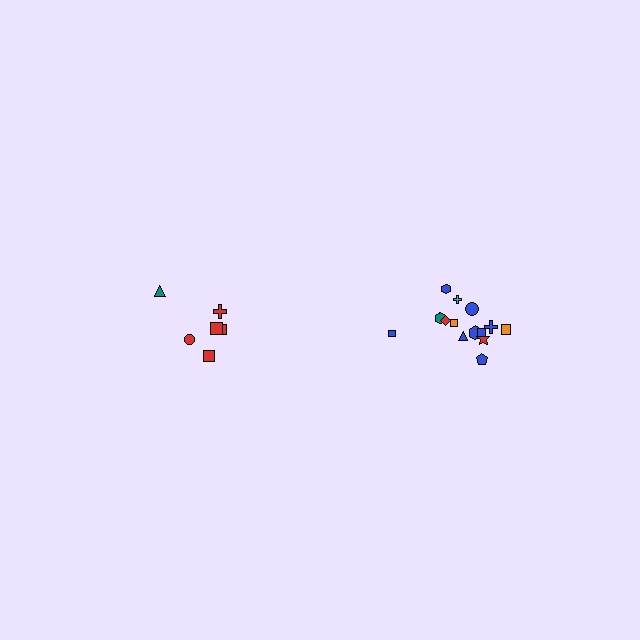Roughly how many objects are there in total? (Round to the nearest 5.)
Roughly 20 objects in total.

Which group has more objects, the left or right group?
The right group.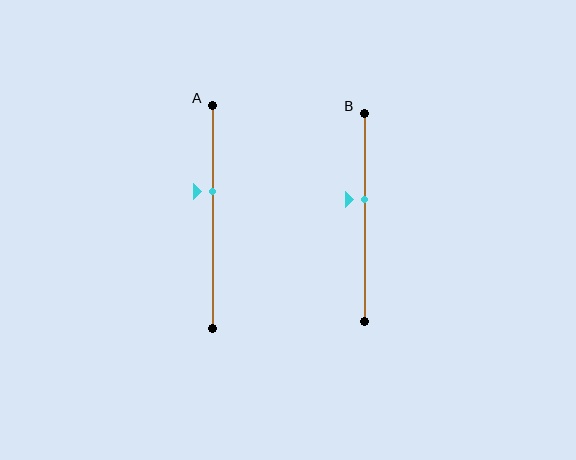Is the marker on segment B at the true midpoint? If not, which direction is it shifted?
No, the marker on segment B is shifted upward by about 9% of the segment length.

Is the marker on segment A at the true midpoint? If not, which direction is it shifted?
No, the marker on segment A is shifted upward by about 12% of the segment length.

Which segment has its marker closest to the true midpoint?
Segment B has its marker closest to the true midpoint.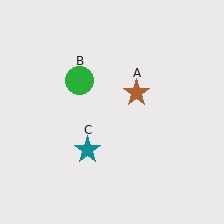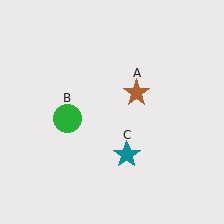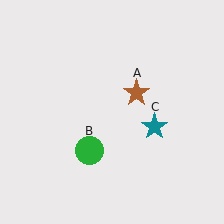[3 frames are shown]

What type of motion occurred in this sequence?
The green circle (object B), teal star (object C) rotated counterclockwise around the center of the scene.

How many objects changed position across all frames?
2 objects changed position: green circle (object B), teal star (object C).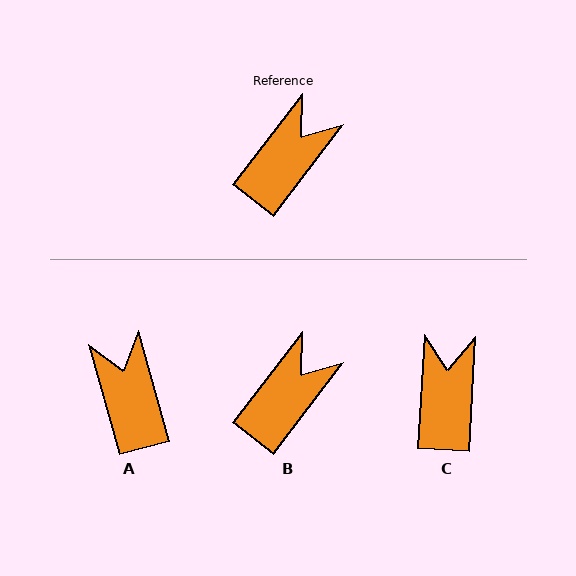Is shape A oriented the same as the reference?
No, it is off by about 53 degrees.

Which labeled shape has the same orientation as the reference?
B.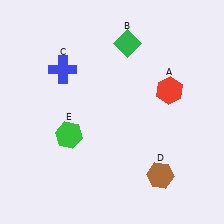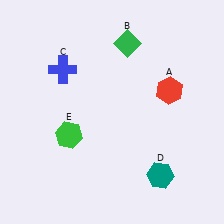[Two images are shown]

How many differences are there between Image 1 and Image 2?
There is 1 difference between the two images.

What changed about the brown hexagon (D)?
In Image 1, D is brown. In Image 2, it changed to teal.